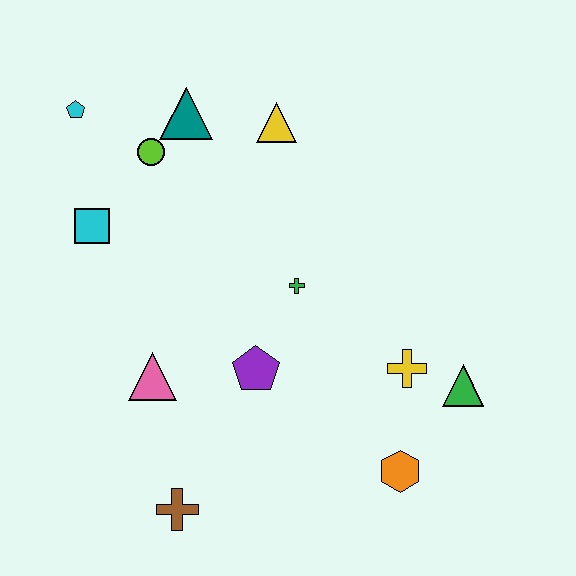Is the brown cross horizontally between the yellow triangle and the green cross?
No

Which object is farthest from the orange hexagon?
The cyan pentagon is farthest from the orange hexagon.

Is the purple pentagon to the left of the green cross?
Yes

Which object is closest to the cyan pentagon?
The lime circle is closest to the cyan pentagon.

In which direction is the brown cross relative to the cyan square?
The brown cross is below the cyan square.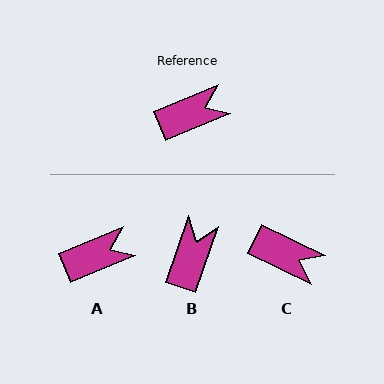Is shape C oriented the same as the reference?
No, it is off by about 48 degrees.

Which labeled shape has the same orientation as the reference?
A.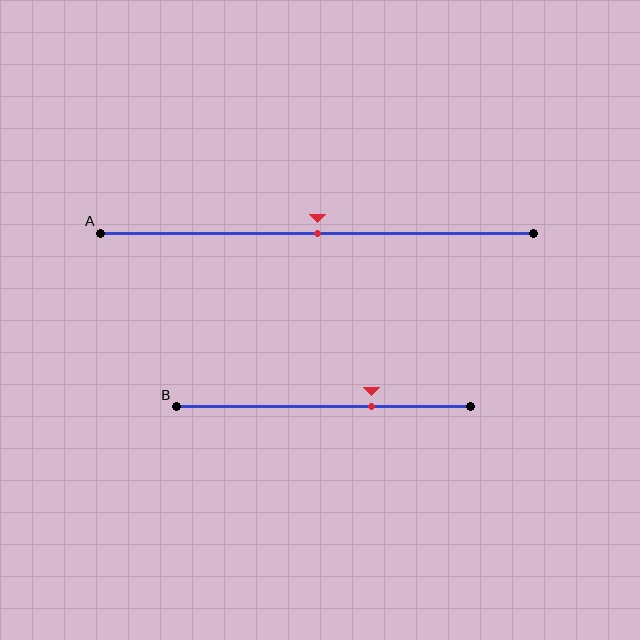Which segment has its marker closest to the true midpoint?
Segment A has its marker closest to the true midpoint.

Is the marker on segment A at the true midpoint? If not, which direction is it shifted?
Yes, the marker on segment A is at the true midpoint.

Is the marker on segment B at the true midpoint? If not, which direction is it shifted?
No, the marker on segment B is shifted to the right by about 16% of the segment length.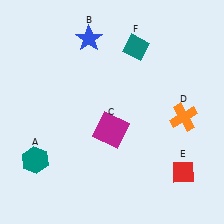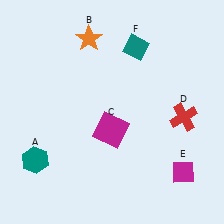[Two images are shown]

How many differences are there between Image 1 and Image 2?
There are 3 differences between the two images.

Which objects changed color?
B changed from blue to orange. D changed from orange to red. E changed from red to magenta.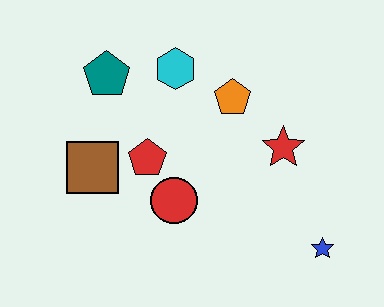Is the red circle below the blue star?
No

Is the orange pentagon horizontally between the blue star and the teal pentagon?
Yes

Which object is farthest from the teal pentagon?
The blue star is farthest from the teal pentagon.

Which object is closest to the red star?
The orange pentagon is closest to the red star.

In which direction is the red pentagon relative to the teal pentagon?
The red pentagon is below the teal pentagon.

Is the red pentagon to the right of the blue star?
No